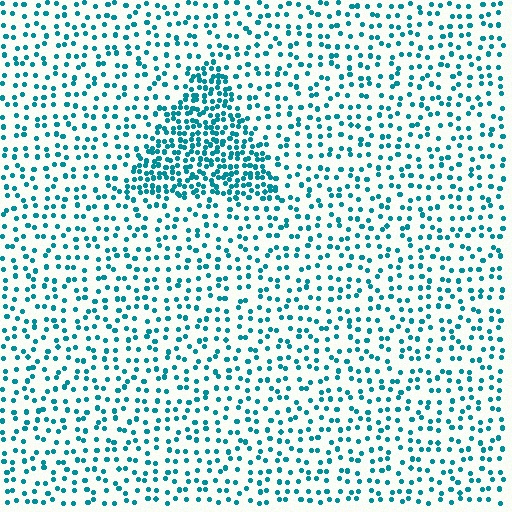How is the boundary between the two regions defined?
The boundary is defined by a change in element density (approximately 2.4x ratio). All elements are the same color, size, and shape.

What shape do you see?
I see a triangle.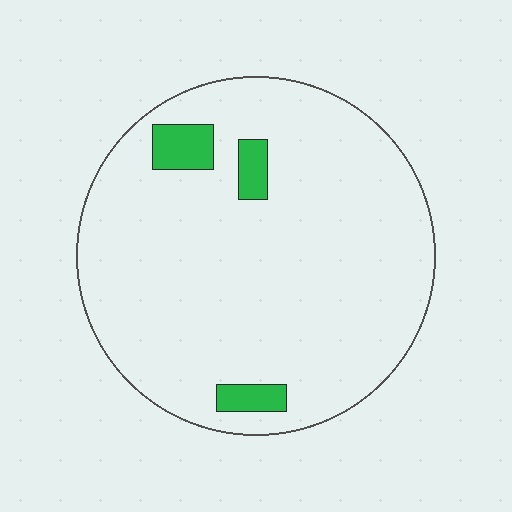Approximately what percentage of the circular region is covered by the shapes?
Approximately 5%.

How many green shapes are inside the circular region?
3.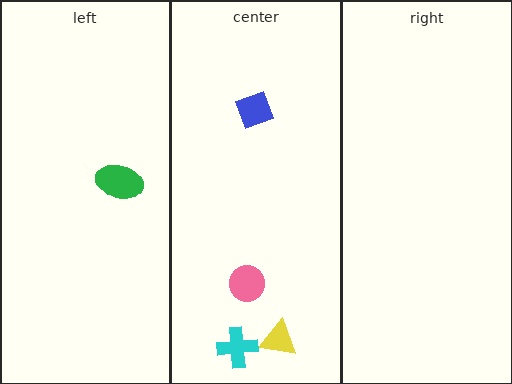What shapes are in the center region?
The blue diamond, the pink circle, the yellow triangle, the cyan cross.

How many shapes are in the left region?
1.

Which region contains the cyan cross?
The center region.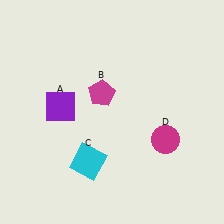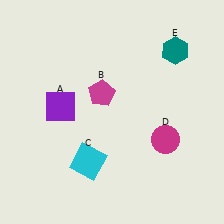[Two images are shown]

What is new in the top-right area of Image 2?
A teal hexagon (E) was added in the top-right area of Image 2.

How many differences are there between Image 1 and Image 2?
There is 1 difference between the two images.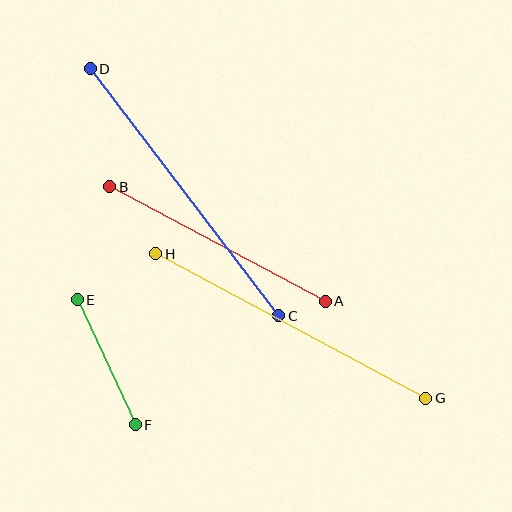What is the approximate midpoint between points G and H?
The midpoint is at approximately (291, 326) pixels.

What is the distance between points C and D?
The distance is approximately 311 pixels.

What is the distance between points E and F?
The distance is approximately 138 pixels.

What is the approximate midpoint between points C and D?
The midpoint is at approximately (185, 192) pixels.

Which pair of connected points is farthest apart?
Points C and D are farthest apart.